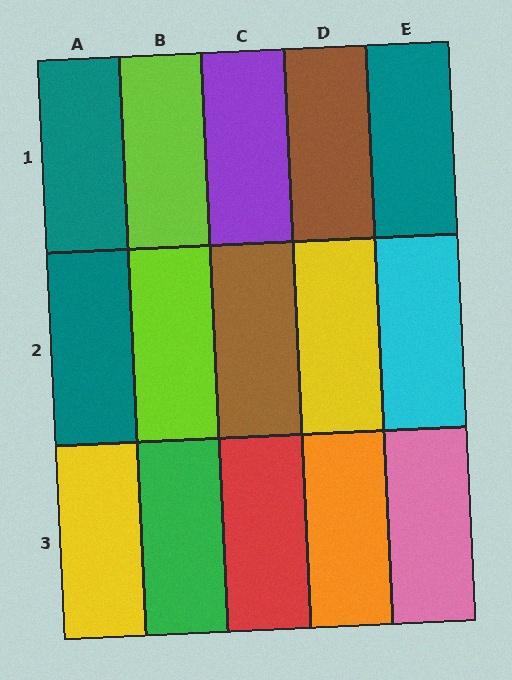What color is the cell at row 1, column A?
Teal.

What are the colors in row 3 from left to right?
Yellow, green, red, orange, pink.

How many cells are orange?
1 cell is orange.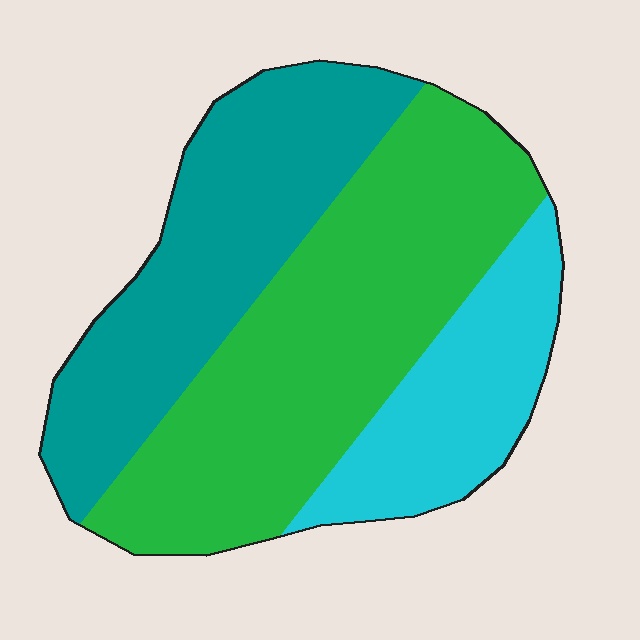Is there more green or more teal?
Green.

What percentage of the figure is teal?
Teal takes up between a third and a half of the figure.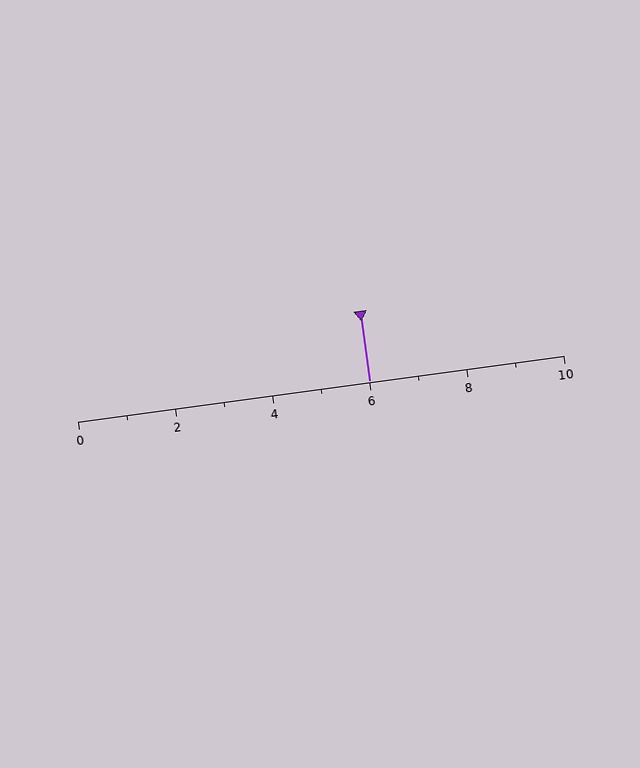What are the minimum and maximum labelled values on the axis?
The axis runs from 0 to 10.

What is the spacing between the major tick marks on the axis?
The major ticks are spaced 2 apart.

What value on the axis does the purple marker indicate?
The marker indicates approximately 6.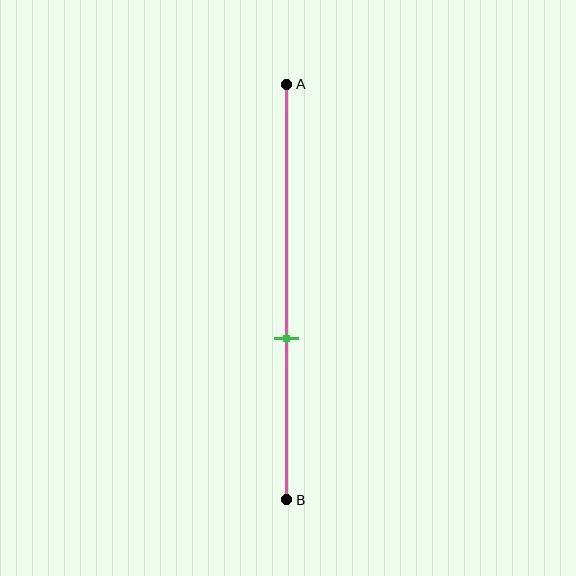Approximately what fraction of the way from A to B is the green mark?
The green mark is approximately 60% of the way from A to B.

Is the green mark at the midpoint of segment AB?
No, the mark is at about 60% from A, not at the 50% midpoint.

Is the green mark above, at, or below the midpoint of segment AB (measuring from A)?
The green mark is below the midpoint of segment AB.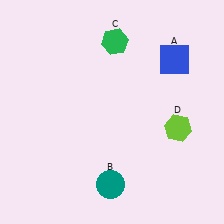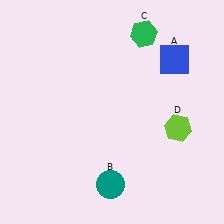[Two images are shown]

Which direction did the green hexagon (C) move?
The green hexagon (C) moved right.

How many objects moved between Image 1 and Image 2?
1 object moved between the two images.